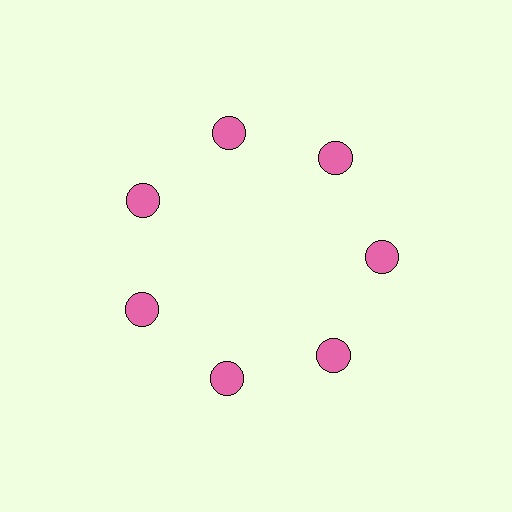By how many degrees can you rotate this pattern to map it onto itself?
The pattern maps onto itself every 51 degrees of rotation.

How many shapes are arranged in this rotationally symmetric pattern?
There are 7 shapes, arranged in 7 groups of 1.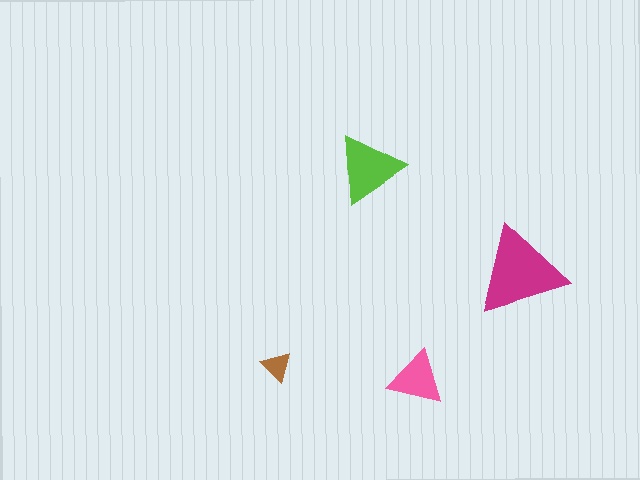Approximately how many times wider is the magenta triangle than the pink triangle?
About 1.5 times wider.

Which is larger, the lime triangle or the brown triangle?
The lime one.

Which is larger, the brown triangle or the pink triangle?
The pink one.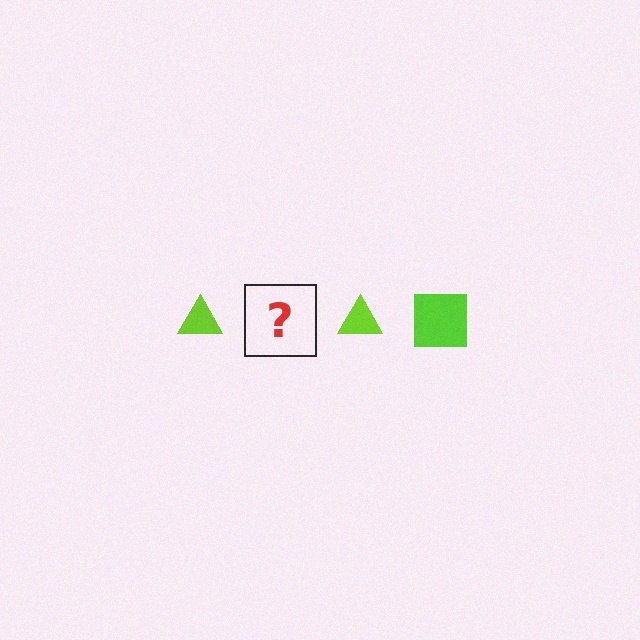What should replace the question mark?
The question mark should be replaced with a lime square.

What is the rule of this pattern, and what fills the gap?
The rule is that the pattern cycles through triangle, square shapes in lime. The gap should be filled with a lime square.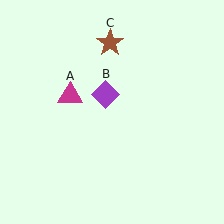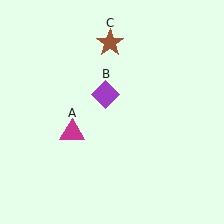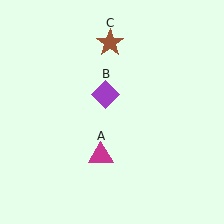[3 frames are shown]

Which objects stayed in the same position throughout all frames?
Purple diamond (object B) and brown star (object C) remained stationary.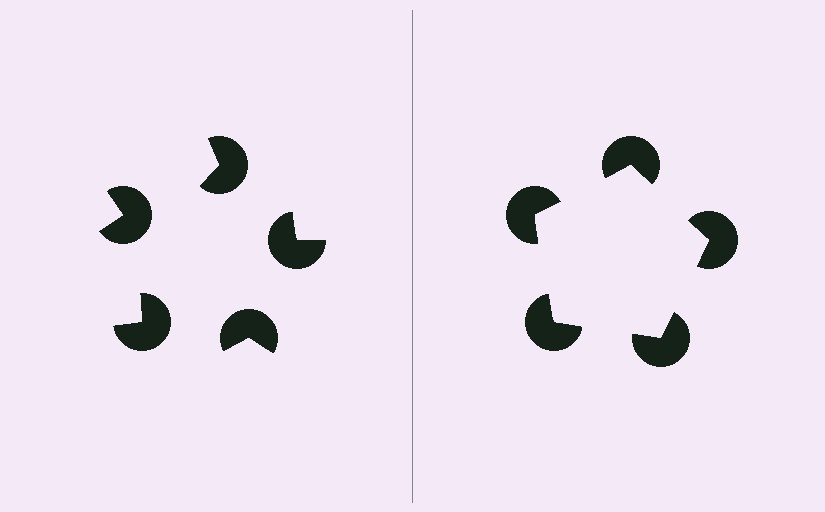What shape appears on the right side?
An illusory pentagon.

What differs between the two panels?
The pac-man discs are positioned identically on both sides; only the wedge orientations differ. On the right they align to a pentagon; on the left they are misaligned.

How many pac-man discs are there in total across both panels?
10 — 5 on each side.